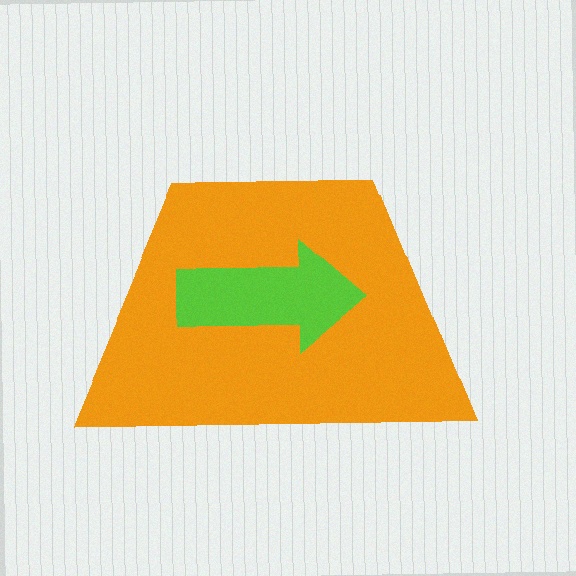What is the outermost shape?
The orange trapezoid.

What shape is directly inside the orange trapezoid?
The lime arrow.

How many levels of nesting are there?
2.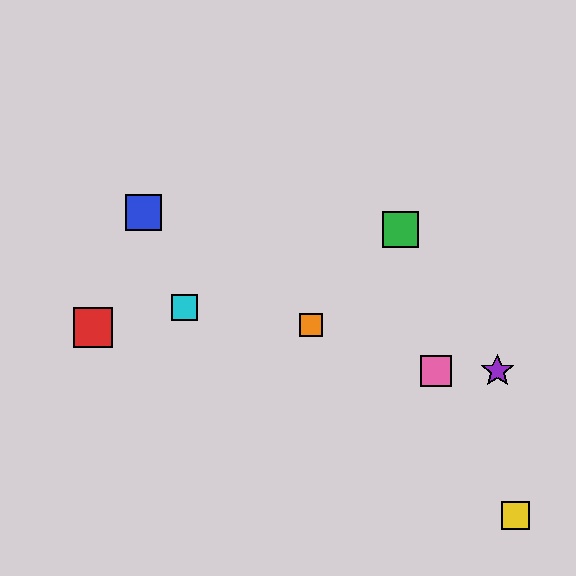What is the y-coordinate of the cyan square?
The cyan square is at y≈307.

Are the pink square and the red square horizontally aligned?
No, the pink square is at y≈371 and the red square is at y≈328.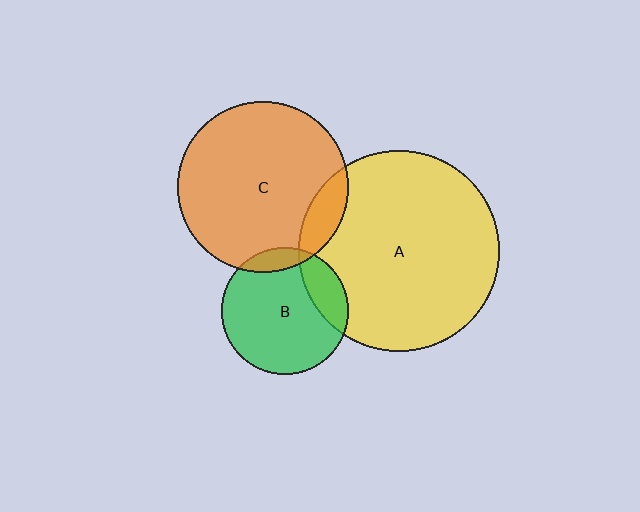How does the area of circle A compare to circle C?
Approximately 1.4 times.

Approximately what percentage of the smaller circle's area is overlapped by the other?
Approximately 20%.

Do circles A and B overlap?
Yes.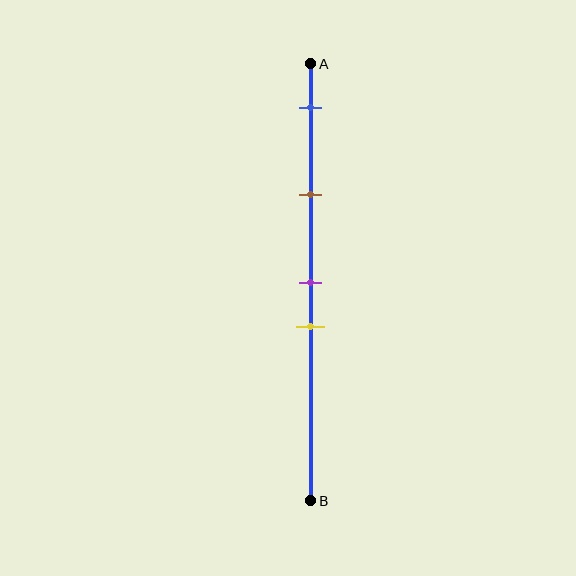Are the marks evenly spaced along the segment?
No, the marks are not evenly spaced.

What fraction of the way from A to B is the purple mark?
The purple mark is approximately 50% (0.5) of the way from A to B.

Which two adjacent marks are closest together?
The purple and yellow marks are the closest adjacent pair.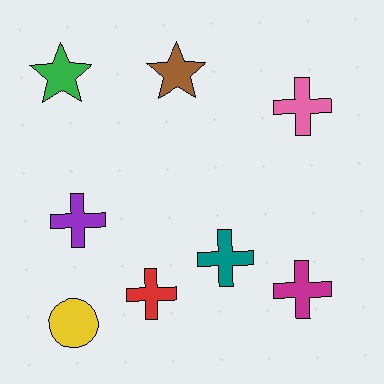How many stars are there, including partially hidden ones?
There are 2 stars.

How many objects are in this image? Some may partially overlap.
There are 8 objects.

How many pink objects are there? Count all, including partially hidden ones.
There is 1 pink object.